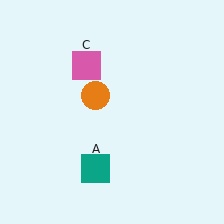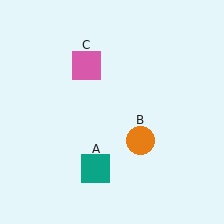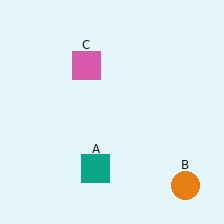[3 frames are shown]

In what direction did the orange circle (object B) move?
The orange circle (object B) moved down and to the right.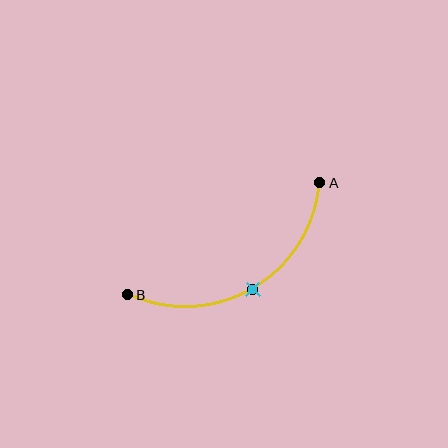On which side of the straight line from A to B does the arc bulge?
The arc bulges below the straight line connecting A and B.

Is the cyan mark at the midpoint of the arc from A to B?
Yes. The cyan mark lies on the arc at equal arc-length from both A and B — it is the arc midpoint.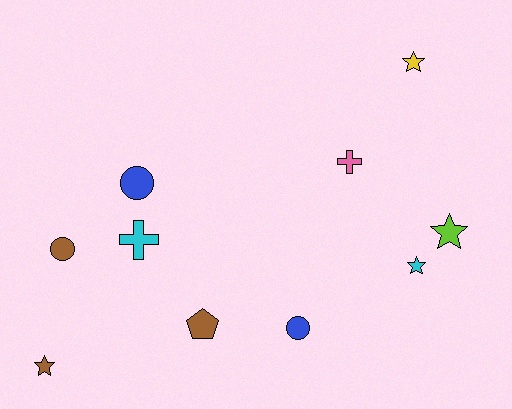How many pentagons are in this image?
There is 1 pentagon.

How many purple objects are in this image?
There are no purple objects.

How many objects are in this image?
There are 10 objects.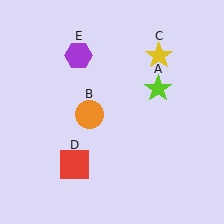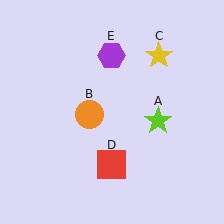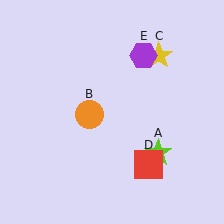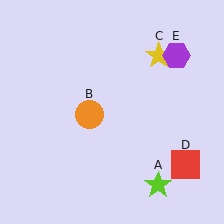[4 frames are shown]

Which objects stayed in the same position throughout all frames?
Orange circle (object B) and yellow star (object C) remained stationary.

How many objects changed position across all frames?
3 objects changed position: lime star (object A), red square (object D), purple hexagon (object E).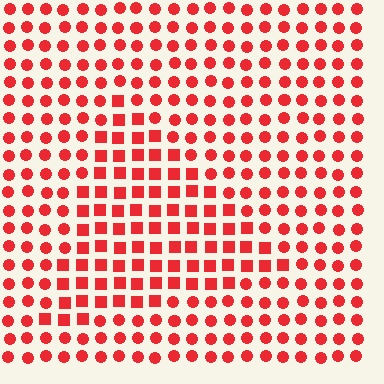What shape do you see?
I see a triangle.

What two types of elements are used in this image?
The image uses squares inside the triangle region and circles outside it.